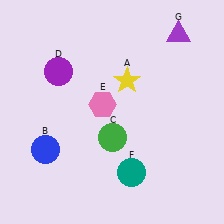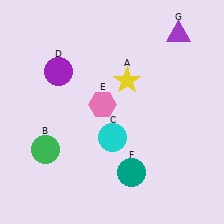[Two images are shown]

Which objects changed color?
B changed from blue to green. C changed from green to cyan.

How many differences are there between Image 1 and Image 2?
There are 2 differences between the two images.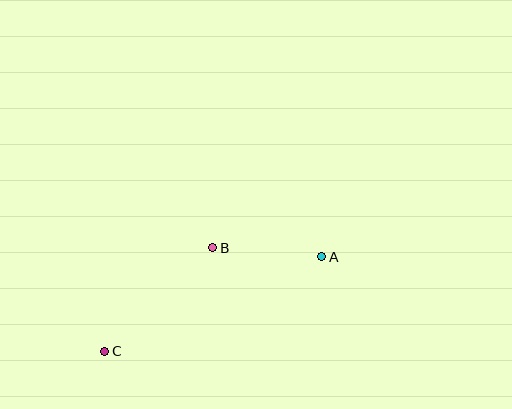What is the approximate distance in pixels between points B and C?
The distance between B and C is approximately 150 pixels.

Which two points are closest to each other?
Points A and B are closest to each other.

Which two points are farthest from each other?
Points A and C are farthest from each other.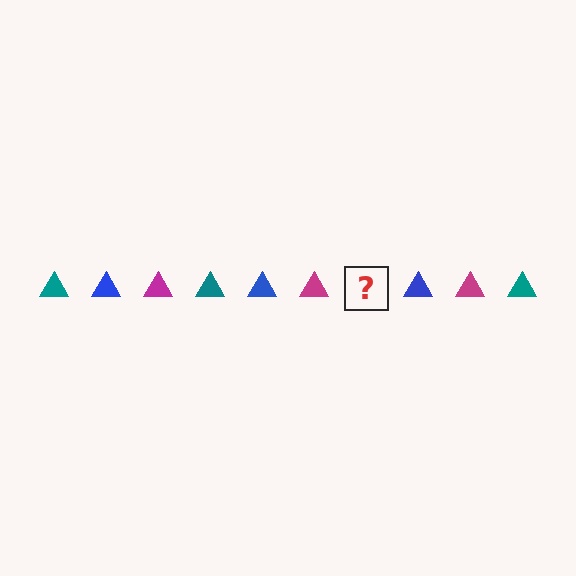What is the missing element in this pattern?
The missing element is a teal triangle.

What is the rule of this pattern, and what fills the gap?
The rule is that the pattern cycles through teal, blue, magenta triangles. The gap should be filled with a teal triangle.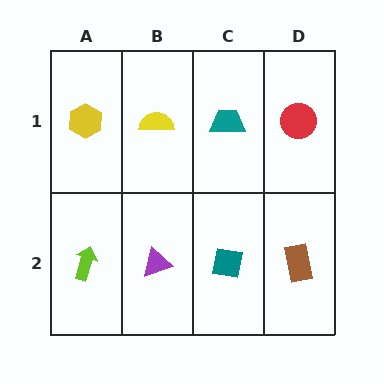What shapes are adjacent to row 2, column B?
A yellow semicircle (row 1, column B), a lime arrow (row 2, column A), a teal square (row 2, column C).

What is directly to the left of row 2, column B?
A lime arrow.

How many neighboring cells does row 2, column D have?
2.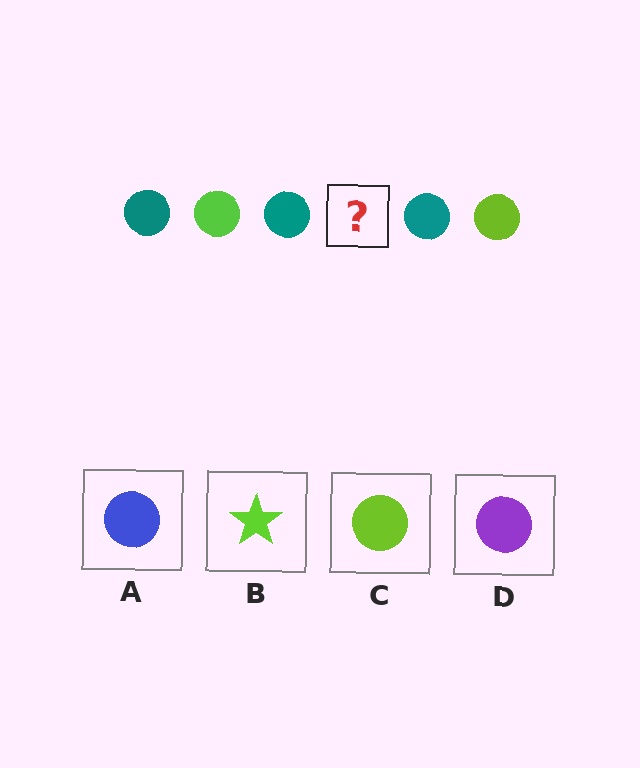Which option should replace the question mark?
Option C.